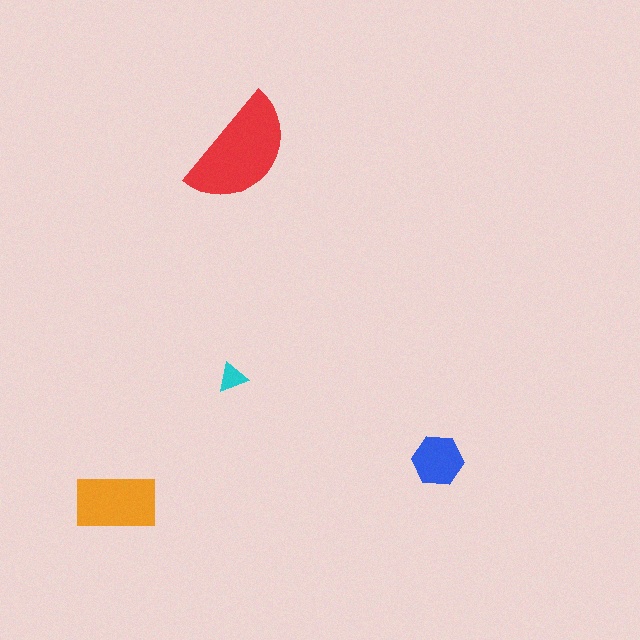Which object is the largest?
The red semicircle.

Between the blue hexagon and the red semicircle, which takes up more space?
The red semicircle.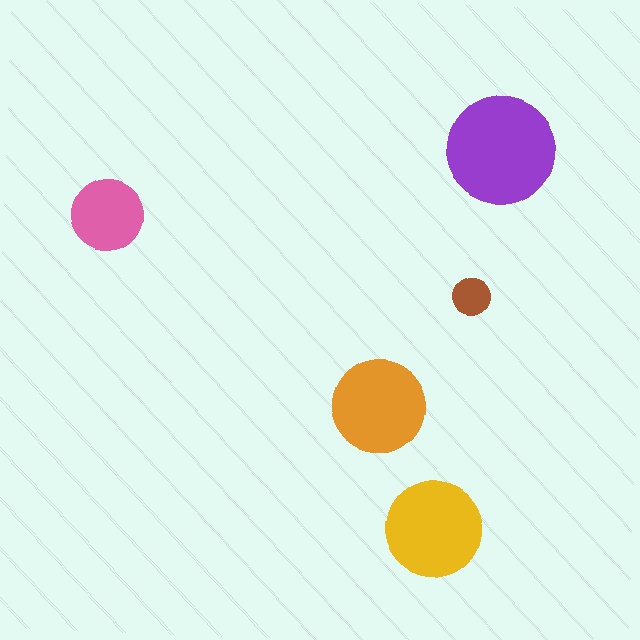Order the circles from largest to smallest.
the purple one, the yellow one, the orange one, the pink one, the brown one.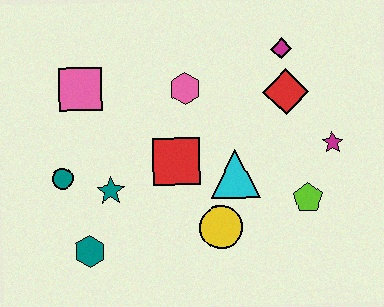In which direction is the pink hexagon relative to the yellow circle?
The pink hexagon is above the yellow circle.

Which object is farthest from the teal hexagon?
The magenta diamond is farthest from the teal hexagon.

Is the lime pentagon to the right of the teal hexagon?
Yes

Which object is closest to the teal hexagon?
The teal star is closest to the teal hexagon.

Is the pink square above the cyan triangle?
Yes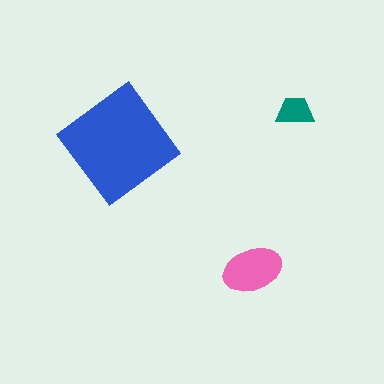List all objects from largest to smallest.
The blue diamond, the pink ellipse, the teal trapezoid.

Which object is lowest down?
The pink ellipse is bottommost.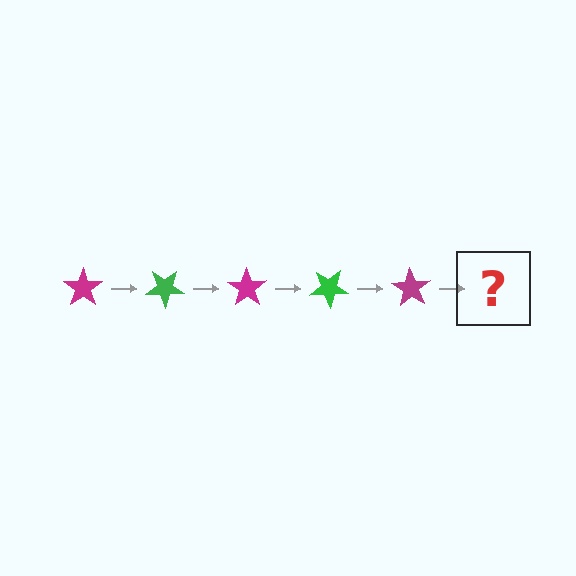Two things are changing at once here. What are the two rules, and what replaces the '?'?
The two rules are that it rotates 35 degrees each step and the color cycles through magenta and green. The '?' should be a green star, rotated 175 degrees from the start.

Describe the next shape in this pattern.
It should be a green star, rotated 175 degrees from the start.